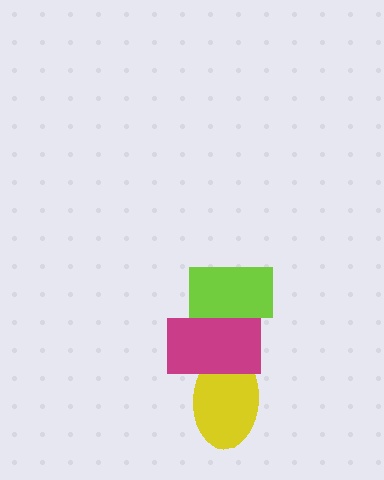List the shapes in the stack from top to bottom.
From top to bottom: the lime rectangle, the magenta rectangle, the yellow ellipse.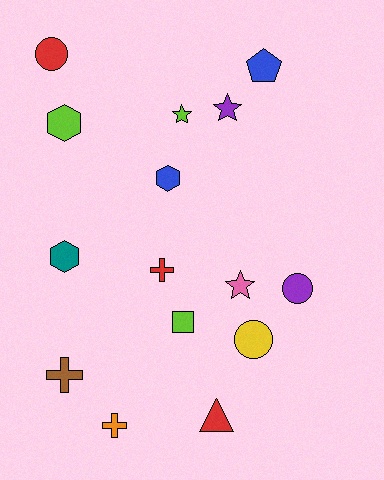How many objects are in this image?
There are 15 objects.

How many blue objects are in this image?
There are 2 blue objects.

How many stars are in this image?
There are 3 stars.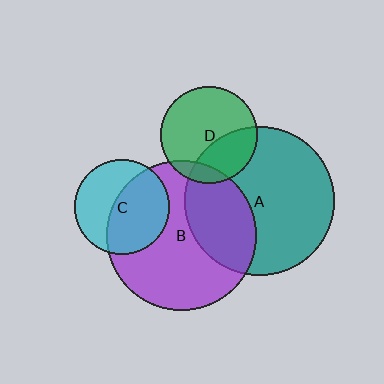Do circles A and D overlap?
Yes.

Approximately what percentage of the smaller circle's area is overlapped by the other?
Approximately 35%.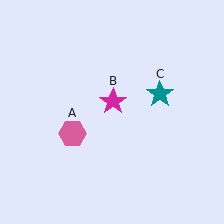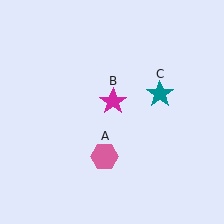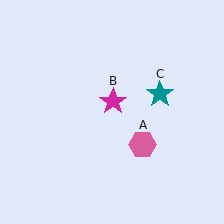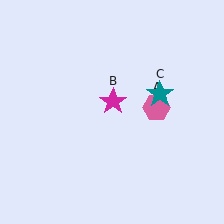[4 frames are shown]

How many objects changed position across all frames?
1 object changed position: pink hexagon (object A).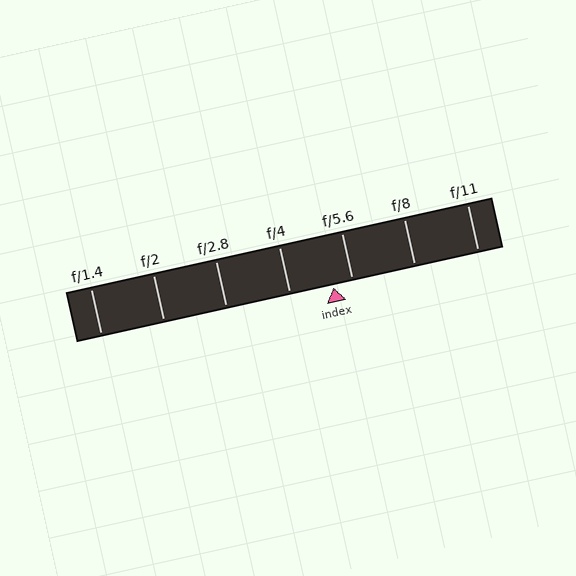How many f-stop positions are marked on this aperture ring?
There are 7 f-stop positions marked.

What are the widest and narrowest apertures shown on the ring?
The widest aperture shown is f/1.4 and the narrowest is f/11.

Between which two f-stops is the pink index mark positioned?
The index mark is between f/4 and f/5.6.